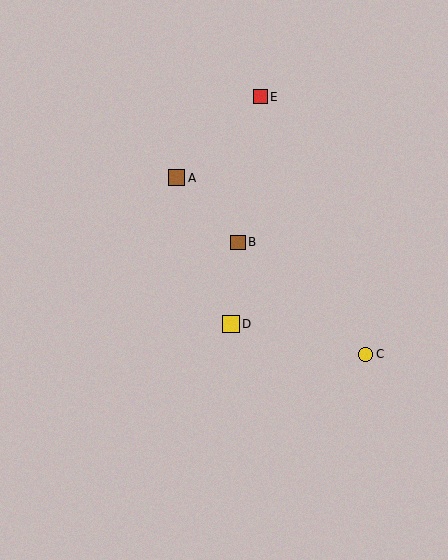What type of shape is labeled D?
Shape D is a yellow square.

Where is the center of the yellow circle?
The center of the yellow circle is at (366, 354).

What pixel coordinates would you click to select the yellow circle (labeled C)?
Click at (366, 354) to select the yellow circle C.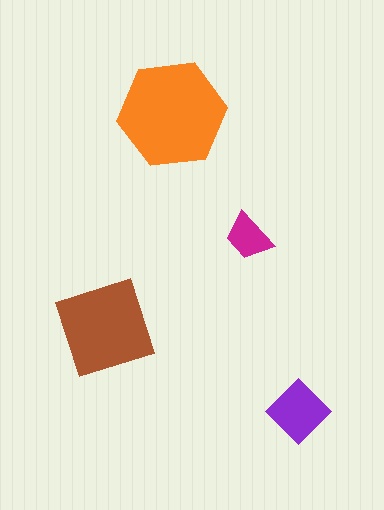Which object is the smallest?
The magenta trapezoid.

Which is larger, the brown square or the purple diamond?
The brown square.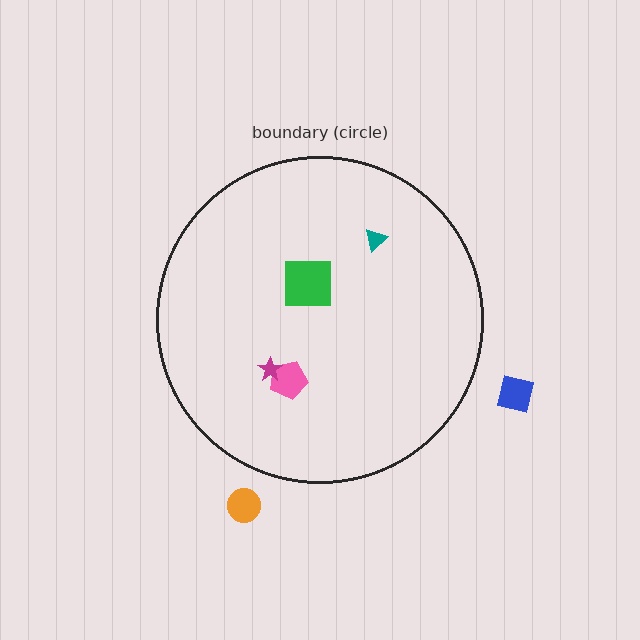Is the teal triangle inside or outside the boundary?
Inside.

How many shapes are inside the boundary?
4 inside, 2 outside.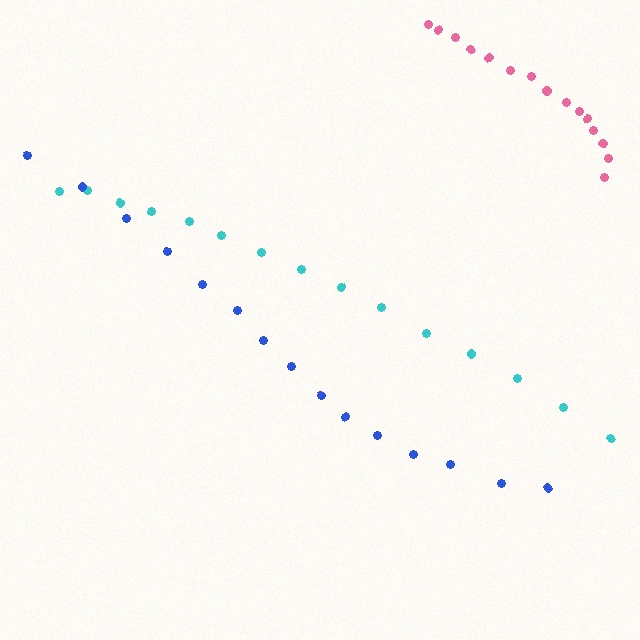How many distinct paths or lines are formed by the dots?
There are 3 distinct paths.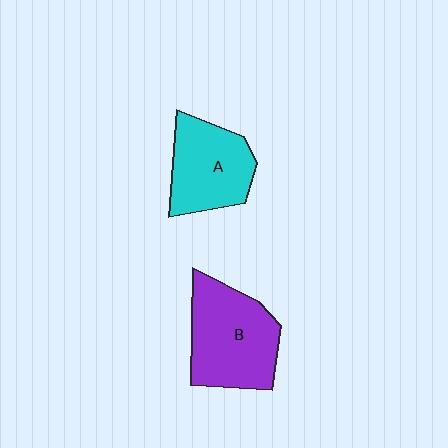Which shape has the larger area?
Shape B (purple).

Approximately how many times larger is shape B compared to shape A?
Approximately 1.2 times.